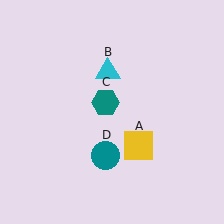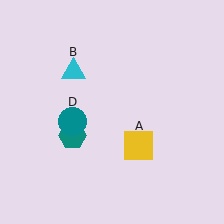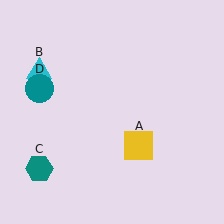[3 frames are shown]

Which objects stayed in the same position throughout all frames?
Yellow square (object A) remained stationary.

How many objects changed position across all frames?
3 objects changed position: cyan triangle (object B), teal hexagon (object C), teal circle (object D).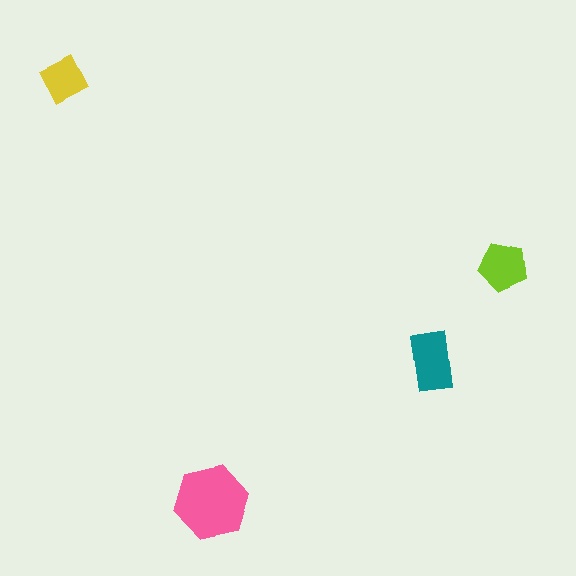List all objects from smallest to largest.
The yellow diamond, the lime pentagon, the teal rectangle, the pink hexagon.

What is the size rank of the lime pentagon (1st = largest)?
3rd.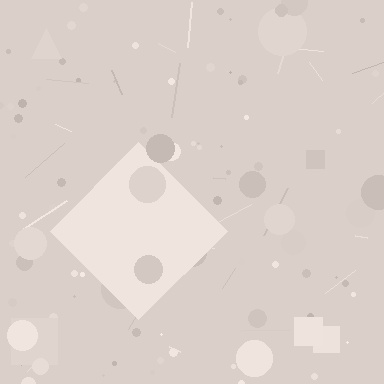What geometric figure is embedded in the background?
A diamond is embedded in the background.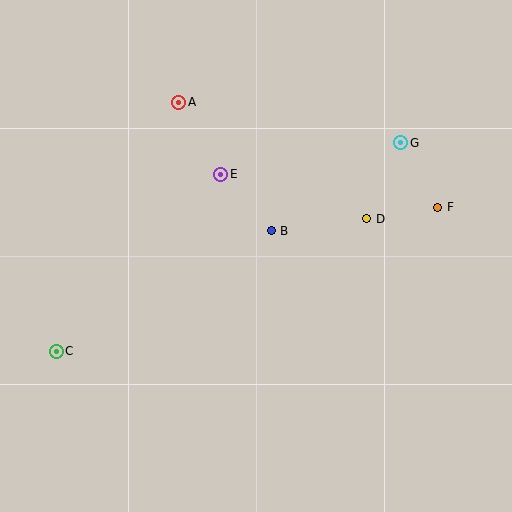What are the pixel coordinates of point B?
Point B is at (271, 231).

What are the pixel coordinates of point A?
Point A is at (179, 102).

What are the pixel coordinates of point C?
Point C is at (56, 352).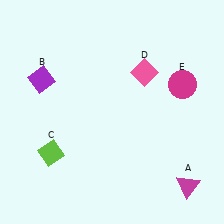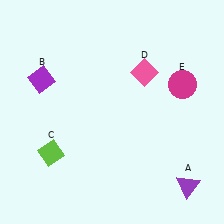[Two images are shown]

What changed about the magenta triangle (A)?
In Image 1, A is magenta. In Image 2, it changed to purple.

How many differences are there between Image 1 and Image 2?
There is 1 difference between the two images.